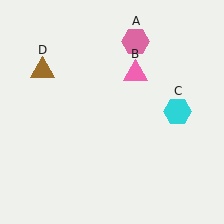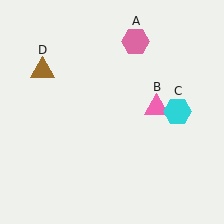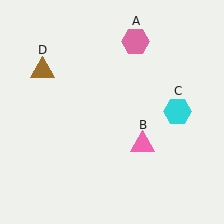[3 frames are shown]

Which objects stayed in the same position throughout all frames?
Pink hexagon (object A) and cyan hexagon (object C) and brown triangle (object D) remained stationary.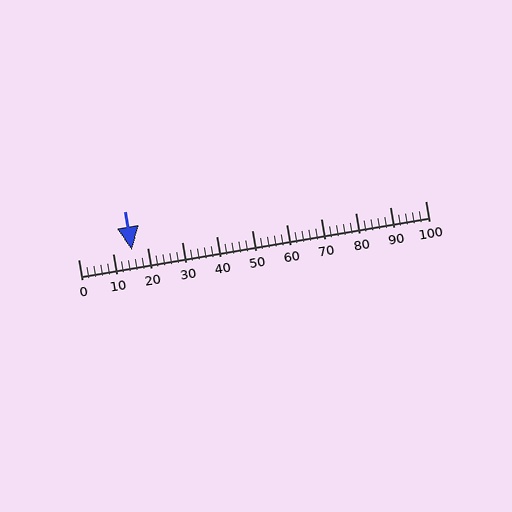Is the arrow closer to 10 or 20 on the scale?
The arrow is closer to 20.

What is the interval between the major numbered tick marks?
The major tick marks are spaced 10 units apart.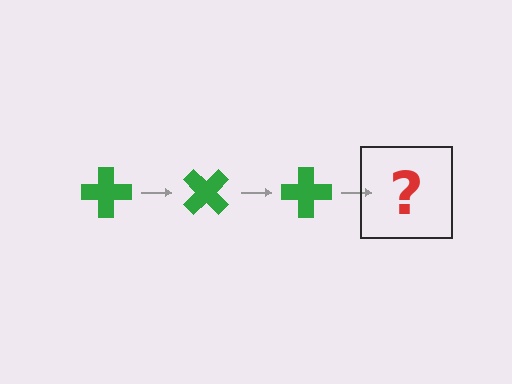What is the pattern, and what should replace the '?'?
The pattern is that the cross rotates 45 degrees each step. The '?' should be a green cross rotated 135 degrees.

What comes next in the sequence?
The next element should be a green cross rotated 135 degrees.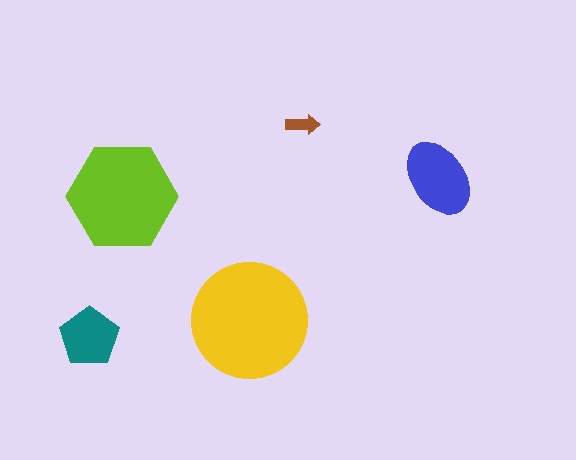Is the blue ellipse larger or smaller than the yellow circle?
Smaller.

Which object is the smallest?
The brown arrow.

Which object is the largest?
The yellow circle.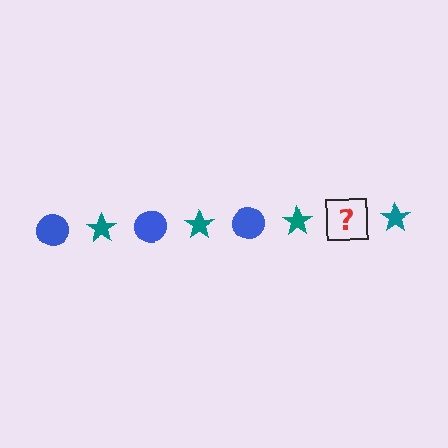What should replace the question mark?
The question mark should be replaced with a blue circle.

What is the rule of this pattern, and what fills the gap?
The rule is that the pattern alternates between blue circle and teal star. The gap should be filled with a blue circle.